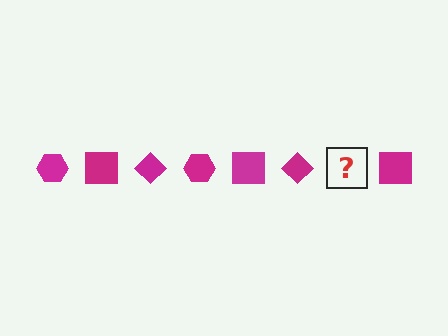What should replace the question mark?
The question mark should be replaced with a magenta hexagon.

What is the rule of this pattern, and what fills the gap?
The rule is that the pattern cycles through hexagon, square, diamond shapes in magenta. The gap should be filled with a magenta hexagon.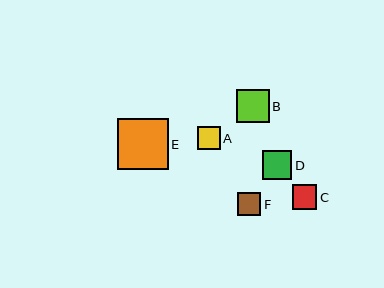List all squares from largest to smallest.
From largest to smallest: E, B, D, C, F, A.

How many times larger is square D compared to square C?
Square D is approximately 1.2 times the size of square C.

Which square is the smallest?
Square A is the smallest with a size of approximately 23 pixels.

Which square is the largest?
Square E is the largest with a size of approximately 51 pixels.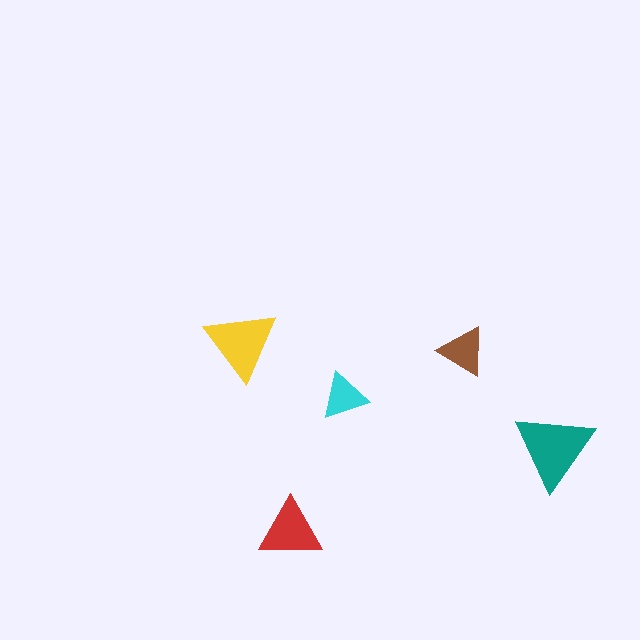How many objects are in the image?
There are 5 objects in the image.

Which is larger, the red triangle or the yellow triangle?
The yellow one.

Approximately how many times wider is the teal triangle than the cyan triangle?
About 1.5 times wider.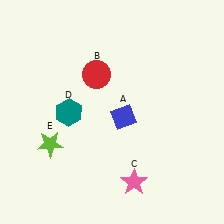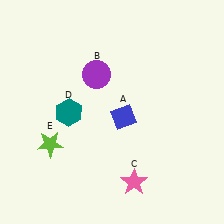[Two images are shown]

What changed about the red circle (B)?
In Image 1, B is red. In Image 2, it changed to purple.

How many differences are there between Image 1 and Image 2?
There is 1 difference between the two images.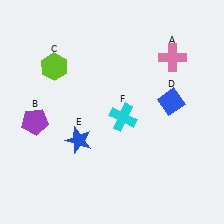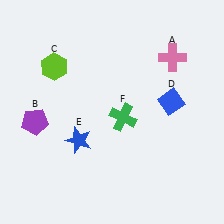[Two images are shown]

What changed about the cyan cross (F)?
In Image 1, F is cyan. In Image 2, it changed to green.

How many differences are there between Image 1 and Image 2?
There is 1 difference between the two images.